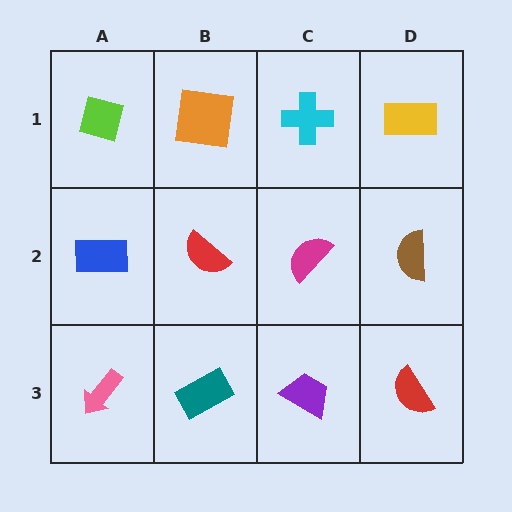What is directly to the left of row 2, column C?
A red semicircle.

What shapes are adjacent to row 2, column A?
A lime diamond (row 1, column A), a pink arrow (row 3, column A), a red semicircle (row 2, column B).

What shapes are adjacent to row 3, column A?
A blue rectangle (row 2, column A), a teal rectangle (row 3, column B).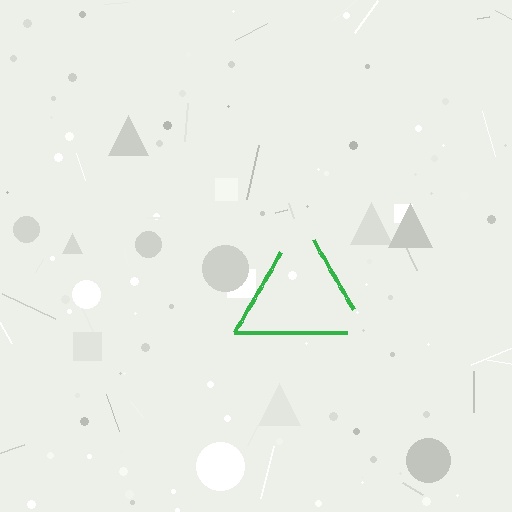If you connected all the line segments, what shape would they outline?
They would outline a triangle.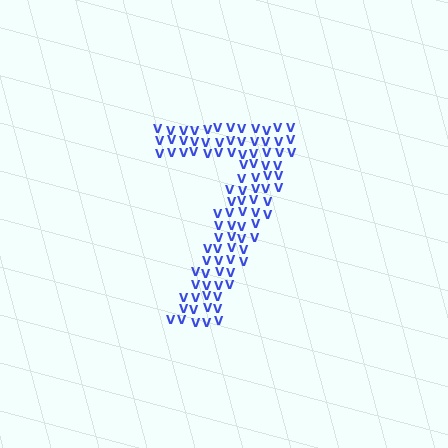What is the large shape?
The large shape is the digit 7.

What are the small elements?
The small elements are letter V's.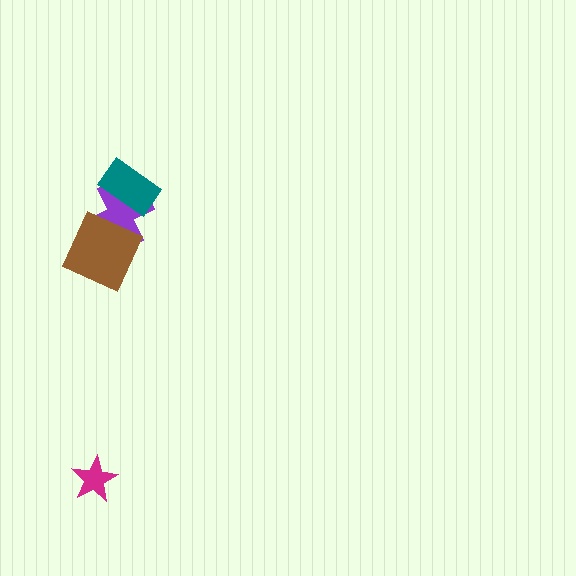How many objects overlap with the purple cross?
2 objects overlap with the purple cross.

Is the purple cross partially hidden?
Yes, it is partially covered by another shape.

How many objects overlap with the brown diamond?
1 object overlaps with the brown diamond.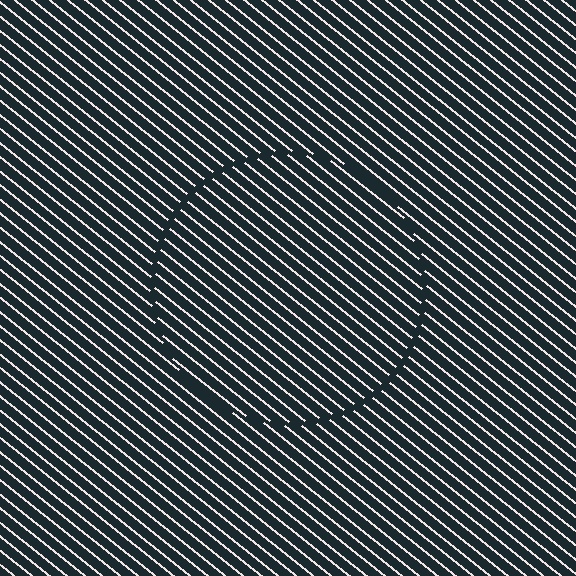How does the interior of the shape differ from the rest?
The interior of the shape contains the same grating, shifted by half a period — the contour is defined by the phase discontinuity where line-ends from the inner and outer gratings abut.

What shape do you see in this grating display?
An illusory circle. The interior of the shape contains the same grating, shifted by half a period — the contour is defined by the phase discontinuity where line-ends from the inner and outer gratings abut.